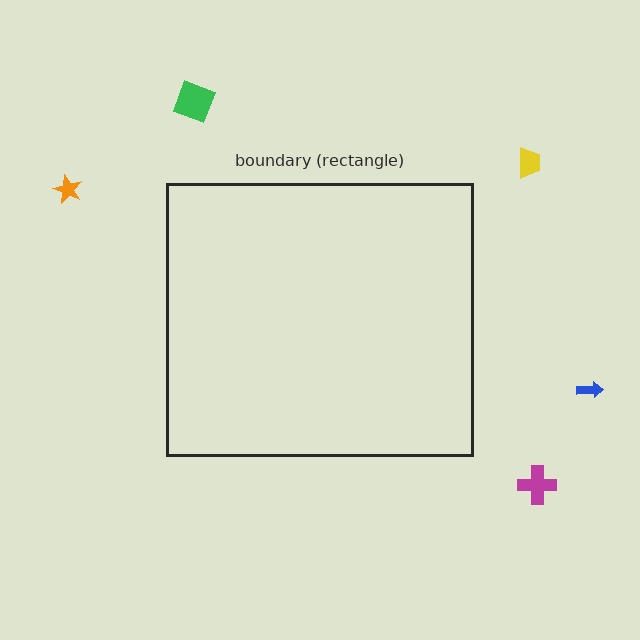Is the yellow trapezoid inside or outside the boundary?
Outside.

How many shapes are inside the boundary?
0 inside, 5 outside.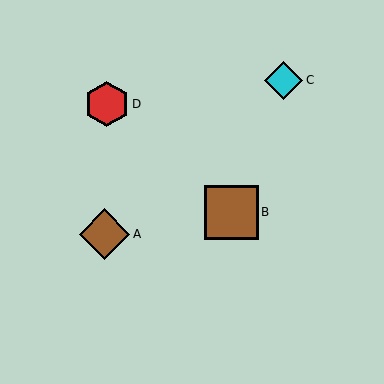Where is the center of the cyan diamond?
The center of the cyan diamond is at (284, 80).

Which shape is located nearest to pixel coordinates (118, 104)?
The red hexagon (labeled D) at (107, 104) is nearest to that location.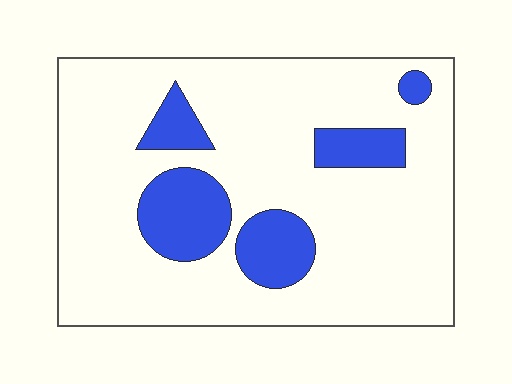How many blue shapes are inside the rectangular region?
5.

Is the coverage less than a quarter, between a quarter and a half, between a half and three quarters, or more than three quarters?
Less than a quarter.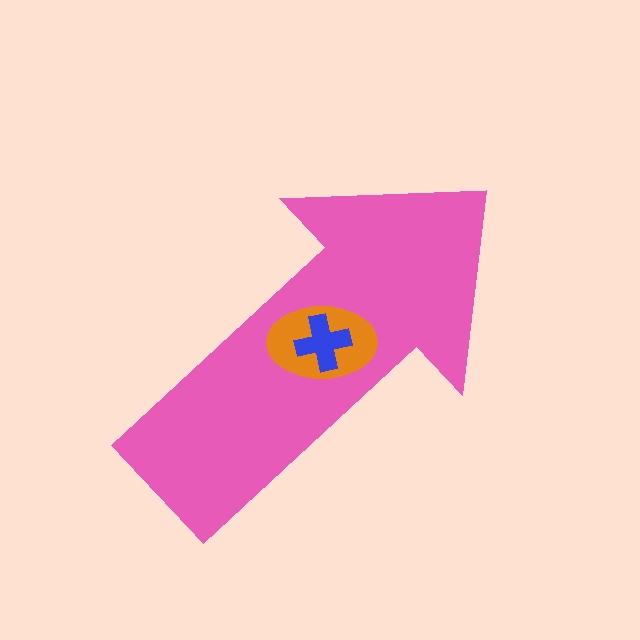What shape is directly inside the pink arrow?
The orange ellipse.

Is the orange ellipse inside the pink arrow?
Yes.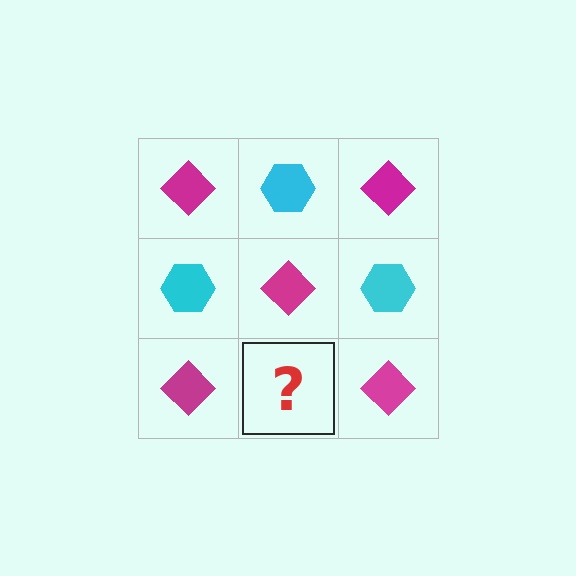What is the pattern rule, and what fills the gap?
The rule is that it alternates magenta diamond and cyan hexagon in a checkerboard pattern. The gap should be filled with a cyan hexagon.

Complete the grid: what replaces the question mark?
The question mark should be replaced with a cyan hexagon.